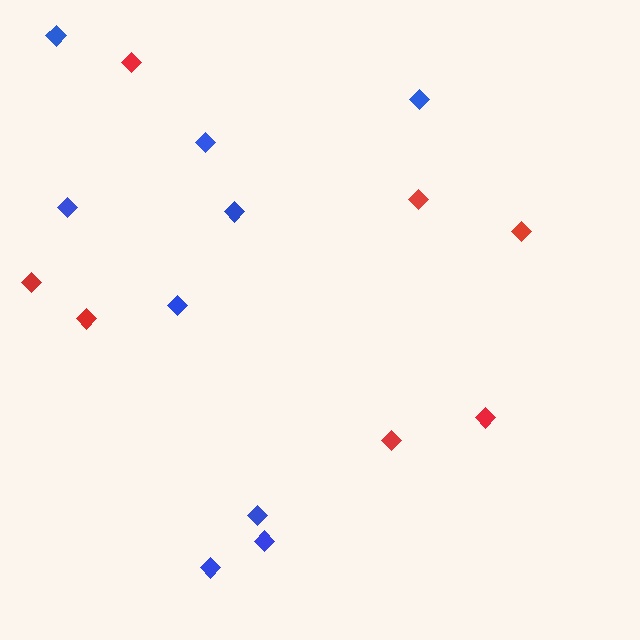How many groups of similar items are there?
There are 2 groups: one group of red diamonds (7) and one group of blue diamonds (9).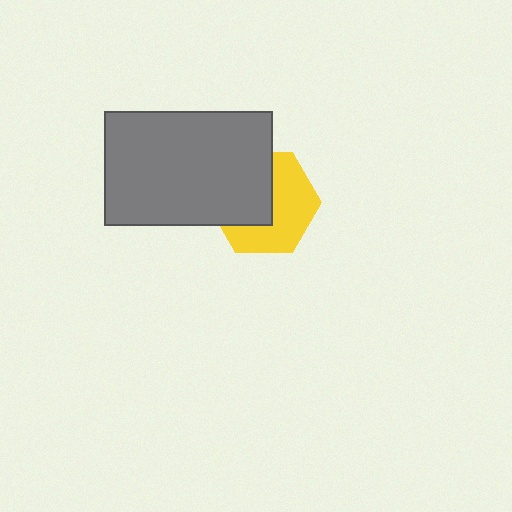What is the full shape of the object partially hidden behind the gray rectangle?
The partially hidden object is a yellow hexagon.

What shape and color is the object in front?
The object in front is a gray rectangle.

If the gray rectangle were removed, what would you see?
You would see the complete yellow hexagon.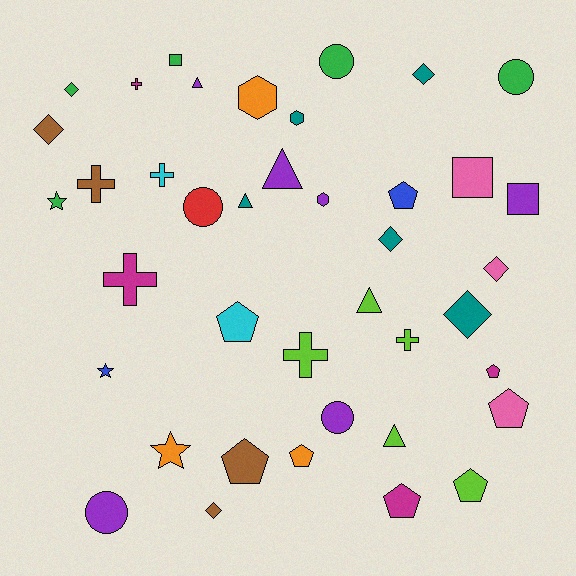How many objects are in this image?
There are 40 objects.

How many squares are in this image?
There are 3 squares.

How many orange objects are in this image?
There are 3 orange objects.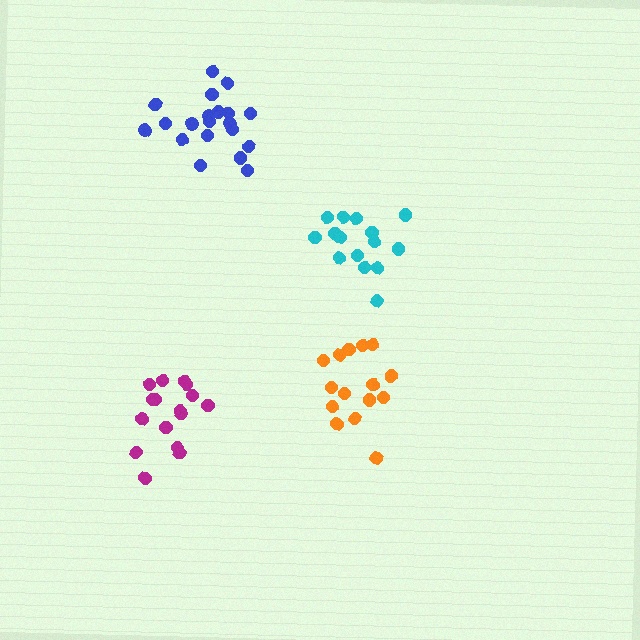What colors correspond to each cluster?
The clusters are colored: orange, cyan, magenta, blue.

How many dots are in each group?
Group 1: 15 dots, Group 2: 16 dots, Group 3: 16 dots, Group 4: 20 dots (67 total).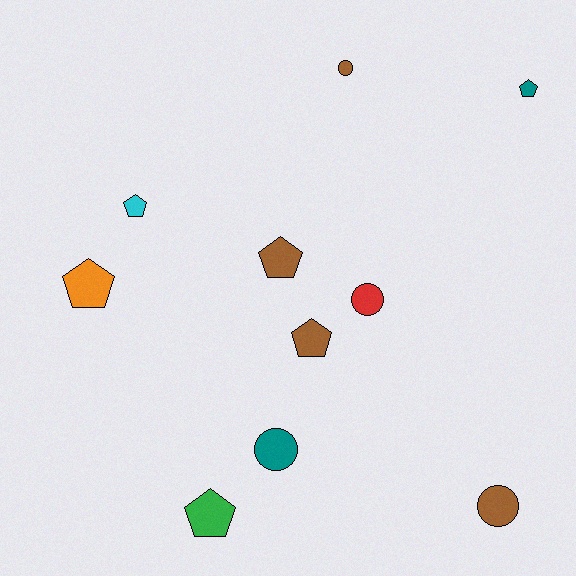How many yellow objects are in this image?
There are no yellow objects.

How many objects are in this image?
There are 10 objects.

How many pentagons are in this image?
There are 6 pentagons.